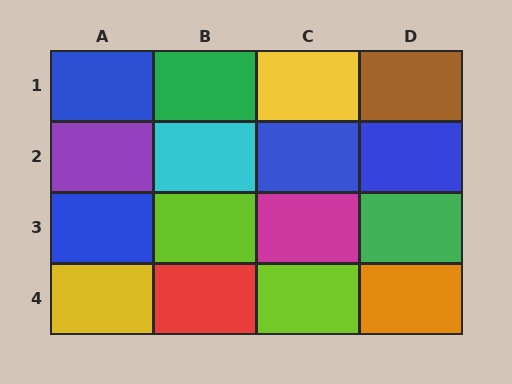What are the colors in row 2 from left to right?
Purple, cyan, blue, blue.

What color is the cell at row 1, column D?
Brown.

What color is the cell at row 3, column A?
Blue.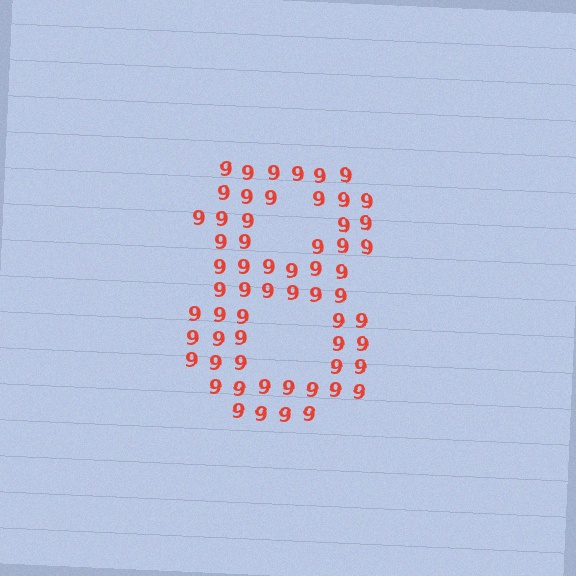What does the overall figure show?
The overall figure shows the digit 8.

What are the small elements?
The small elements are digit 9's.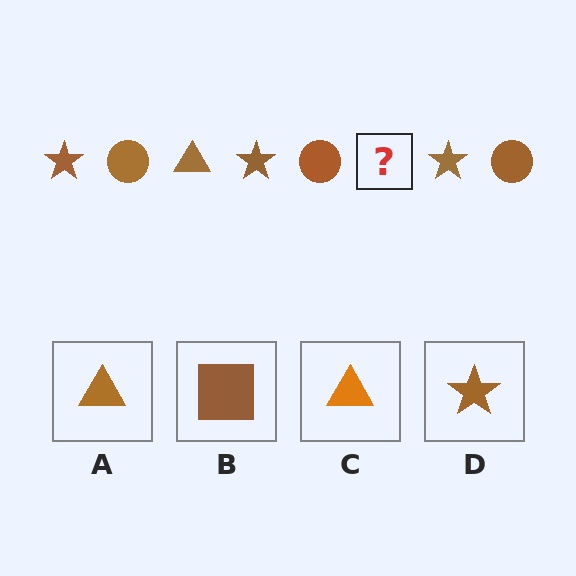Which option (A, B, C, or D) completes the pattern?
A.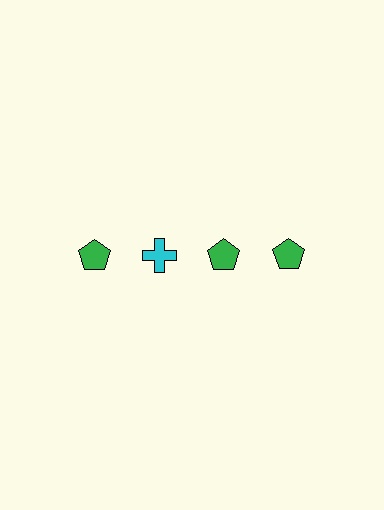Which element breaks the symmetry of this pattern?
The cyan cross in the top row, second from left column breaks the symmetry. All other shapes are green pentagons.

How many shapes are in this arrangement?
There are 4 shapes arranged in a grid pattern.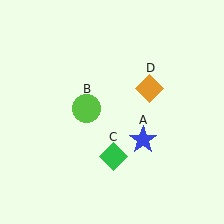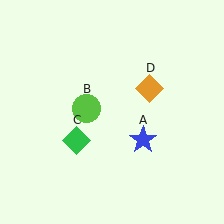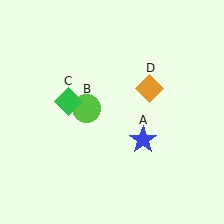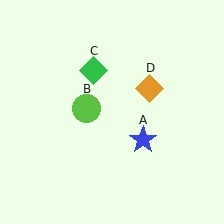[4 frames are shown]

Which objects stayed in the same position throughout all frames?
Blue star (object A) and lime circle (object B) and orange diamond (object D) remained stationary.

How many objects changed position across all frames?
1 object changed position: green diamond (object C).